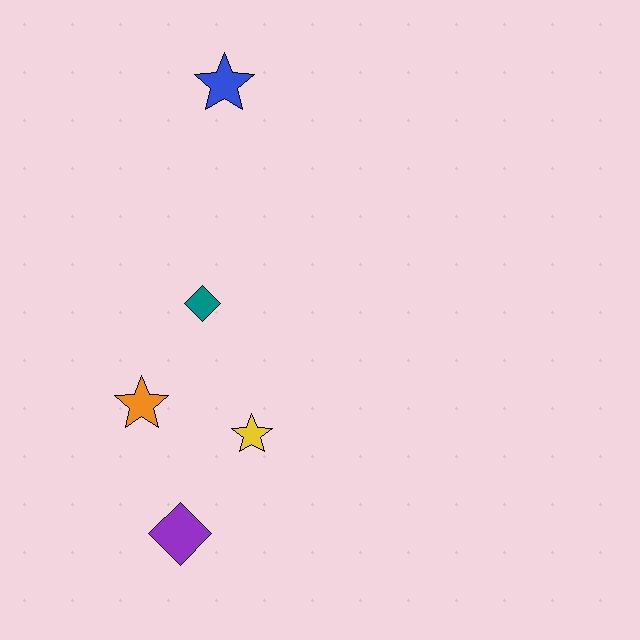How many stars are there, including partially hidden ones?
There are 3 stars.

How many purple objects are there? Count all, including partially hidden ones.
There is 1 purple object.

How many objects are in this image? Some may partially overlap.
There are 5 objects.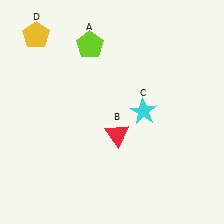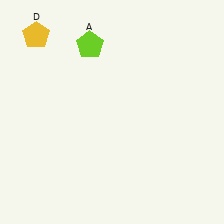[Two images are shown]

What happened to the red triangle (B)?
The red triangle (B) was removed in Image 2. It was in the bottom-right area of Image 1.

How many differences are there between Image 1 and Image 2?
There are 2 differences between the two images.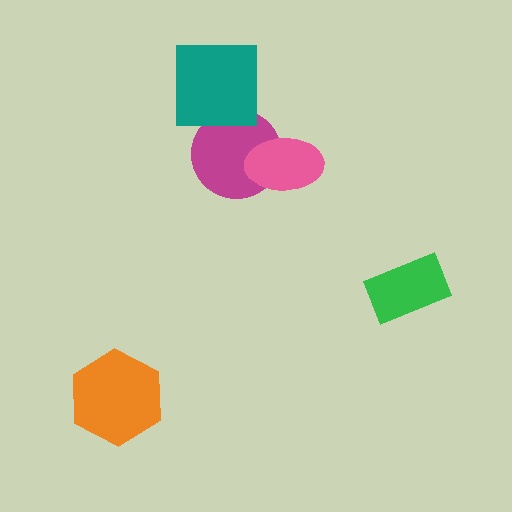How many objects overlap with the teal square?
1 object overlaps with the teal square.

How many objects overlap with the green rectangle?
0 objects overlap with the green rectangle.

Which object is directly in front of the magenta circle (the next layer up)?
The pink ellipse is directly in front of the magenta circle.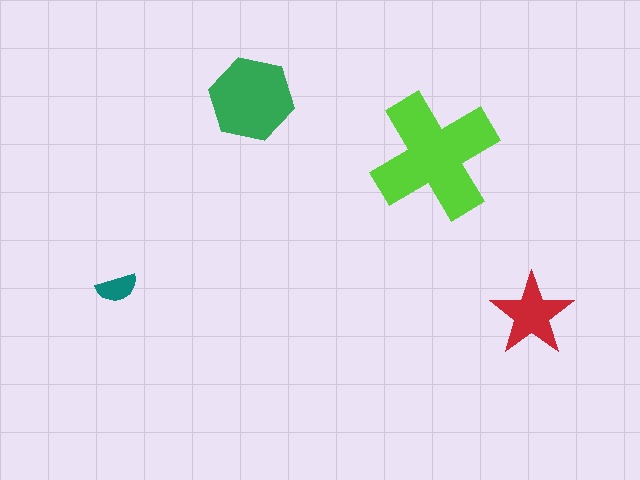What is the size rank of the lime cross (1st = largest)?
1st.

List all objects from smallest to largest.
The teal semicircle, the red star, the green hexagon, the lime cross.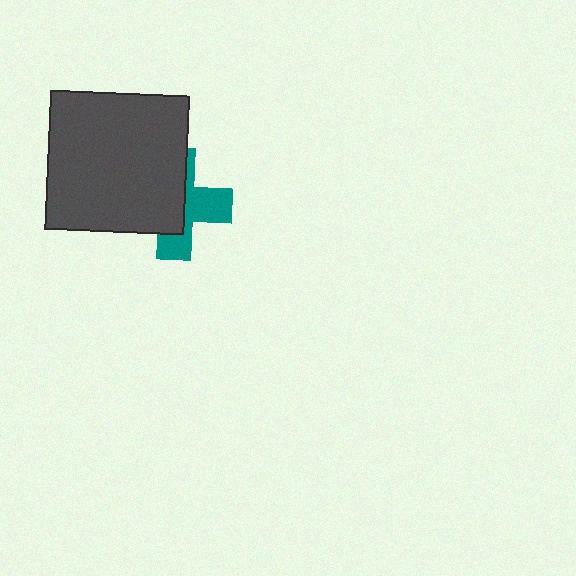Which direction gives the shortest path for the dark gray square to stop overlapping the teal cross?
Moving left gives the shortest separation.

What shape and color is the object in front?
The object in front is a dark gray square.